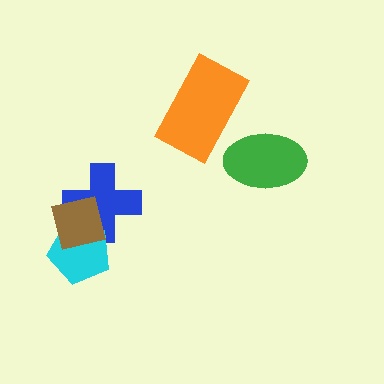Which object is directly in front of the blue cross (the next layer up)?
The cyan pentagon is directly in front of the blue cross.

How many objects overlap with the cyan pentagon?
2 objects overlap with the cyan pentagon.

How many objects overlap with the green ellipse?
0 objects overlap with the green ellipse.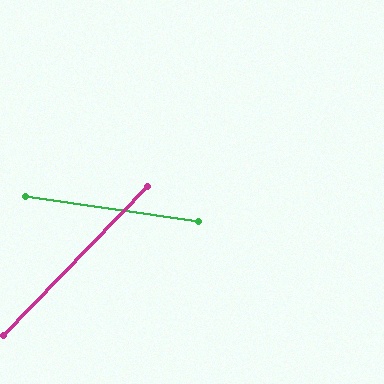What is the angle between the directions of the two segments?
Approximately 54 degrees.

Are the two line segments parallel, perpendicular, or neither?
Neither parallel nor perpendicular — they differ by about 54°.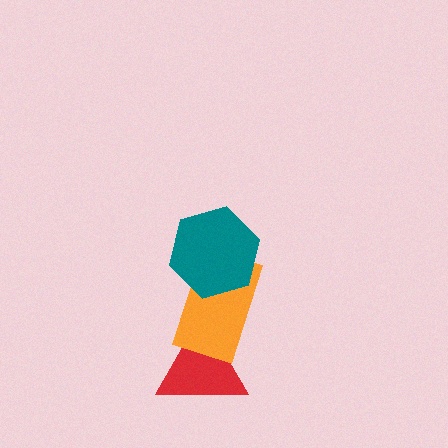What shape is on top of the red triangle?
The orange rectangle is on top of the red triangle.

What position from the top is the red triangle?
The red triangle is 3rd from the top.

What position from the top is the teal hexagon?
The teal hexagon is 1st from the top.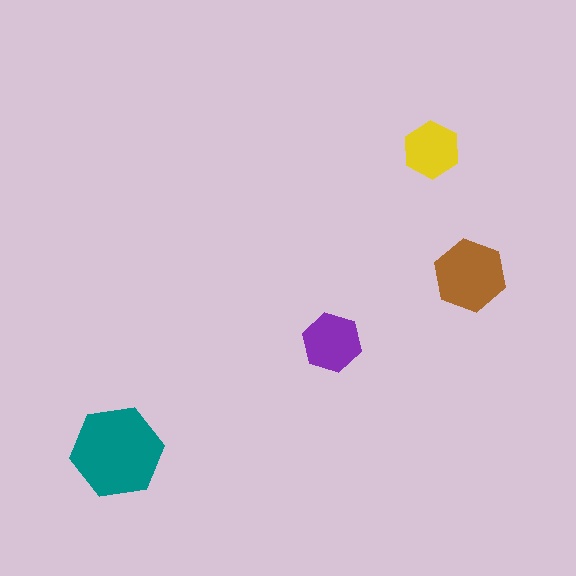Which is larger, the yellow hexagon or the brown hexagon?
The brown one.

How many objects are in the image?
There are 4 objects in the image.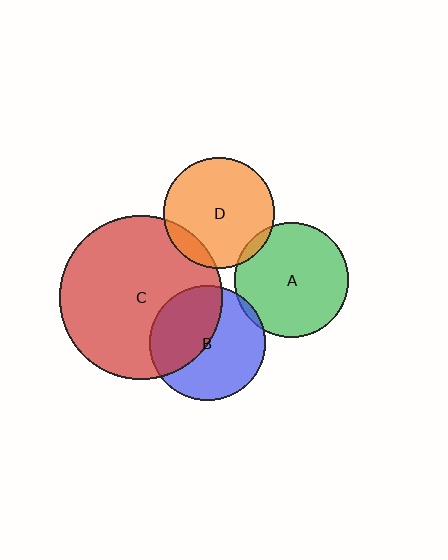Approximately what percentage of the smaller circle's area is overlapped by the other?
Approximately 10%.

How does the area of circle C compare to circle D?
Approximately 2.2 times.